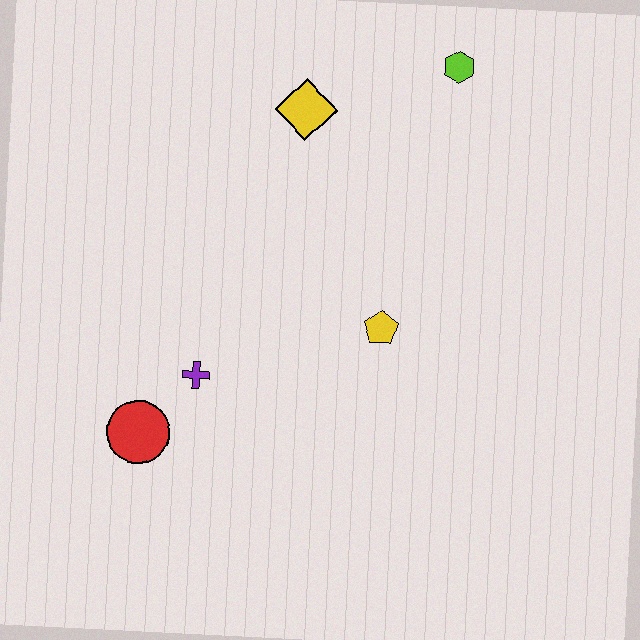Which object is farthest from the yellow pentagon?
The lime hexagon is farthest from the yellow pentagon.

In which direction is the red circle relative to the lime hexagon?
The red circle is below the lime hexagon.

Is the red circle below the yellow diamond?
Yes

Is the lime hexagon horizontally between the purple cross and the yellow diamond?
No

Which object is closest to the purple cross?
The red circle is closest to the purple cross.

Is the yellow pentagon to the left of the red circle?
No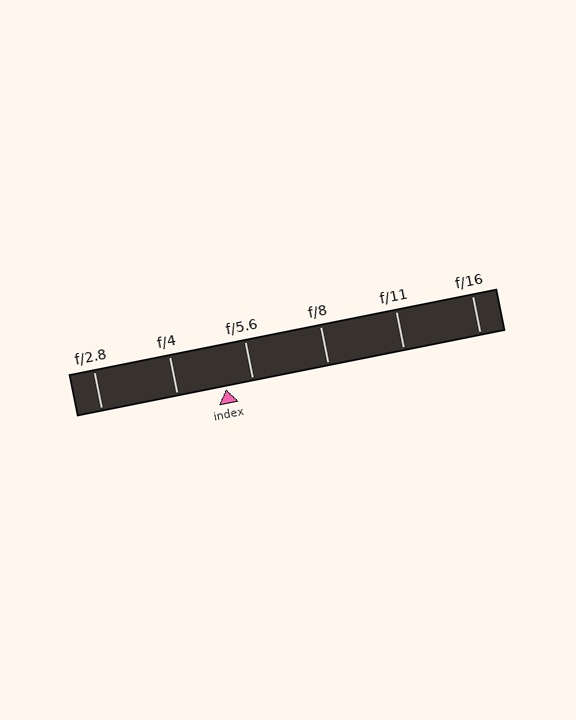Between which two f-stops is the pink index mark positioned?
The index mark is between f/4 and f/5.6.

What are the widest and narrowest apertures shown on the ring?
The widest aperture shown is f/2.8 and the narrowest is f/16.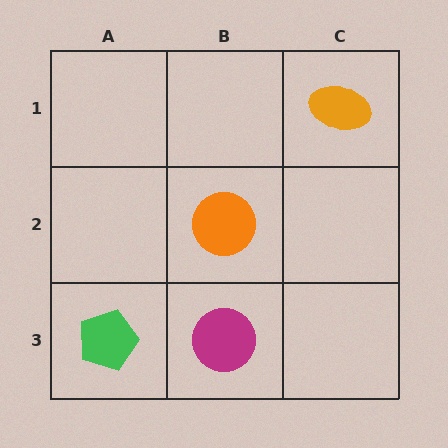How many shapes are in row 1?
1 shape.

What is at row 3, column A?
A green pentagon.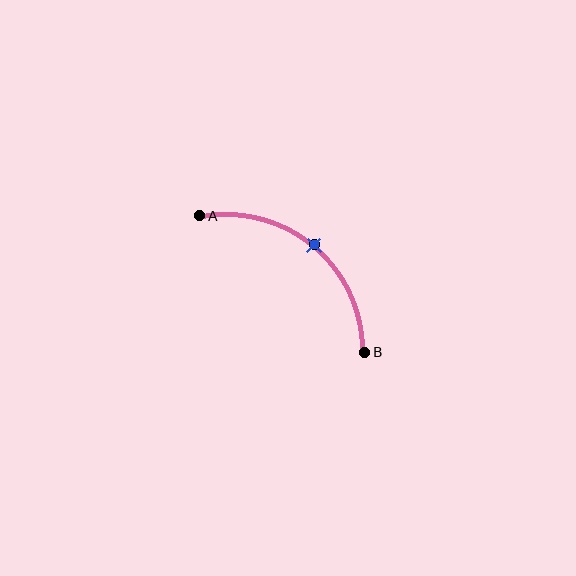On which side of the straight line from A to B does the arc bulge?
The arc bulges above and to the right of the straight line connecting A and B.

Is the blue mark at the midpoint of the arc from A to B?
Yes. The blue mark lies on the arc at equal arc-length from both A and B — it is the arc midpoint.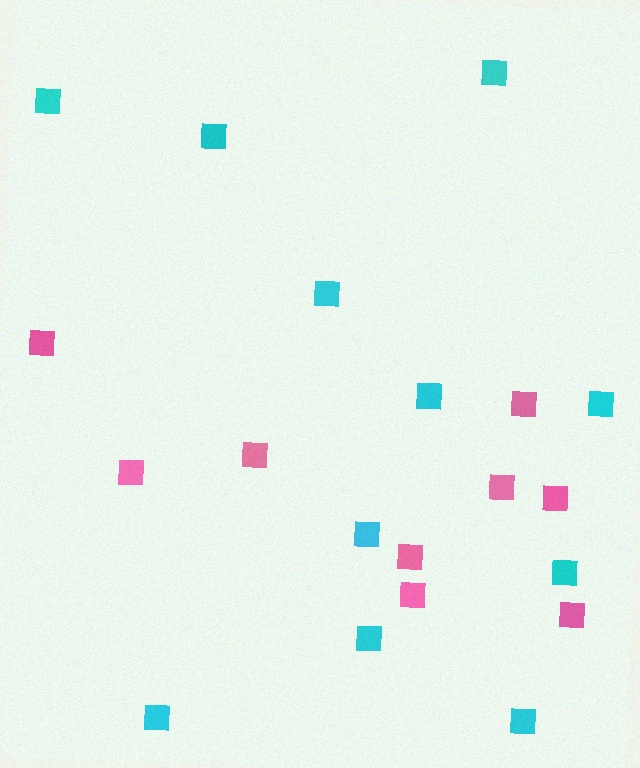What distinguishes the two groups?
There are 2 groups: one group of pink squares (9) and one group of cyan squares (11).